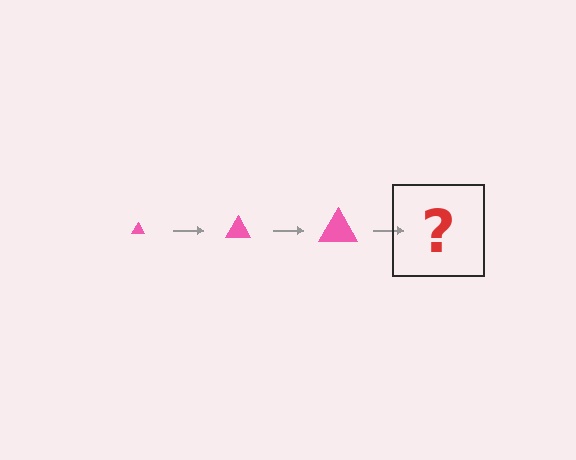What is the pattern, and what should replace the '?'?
The pattern is that the triangle gets progressively larger each step. The '?' should be a pink triangle, larger than the previous one.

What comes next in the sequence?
The next element should be a pink triangle, larger than the previous one.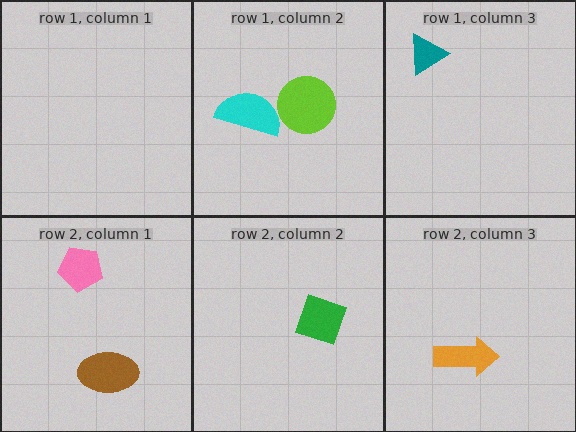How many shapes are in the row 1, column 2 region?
2.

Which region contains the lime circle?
The row 1, column 2 region.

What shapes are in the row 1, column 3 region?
The teal triangle.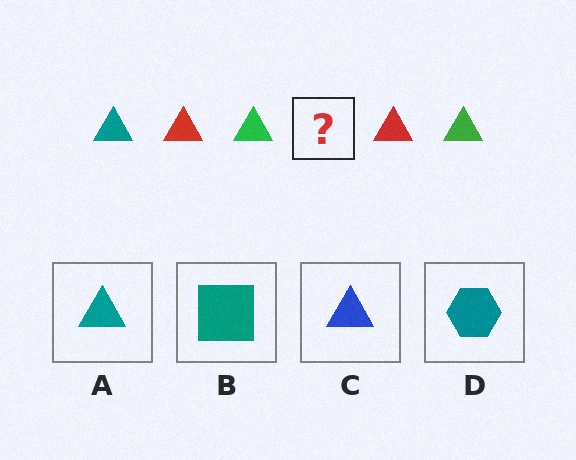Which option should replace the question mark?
Option A.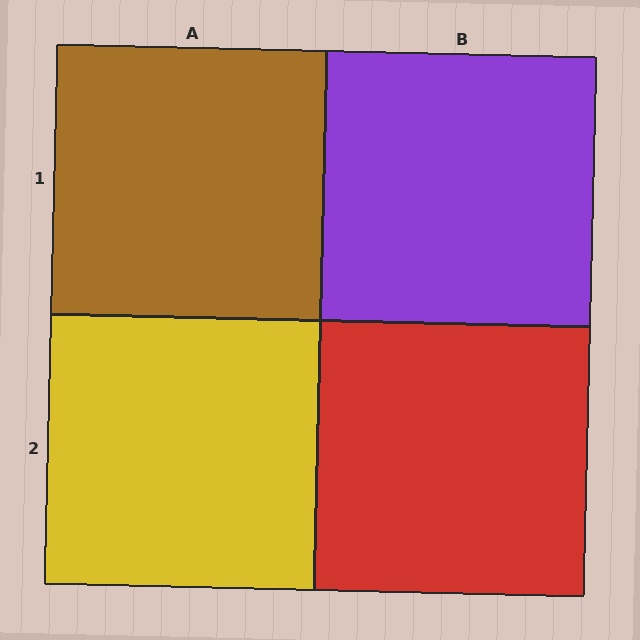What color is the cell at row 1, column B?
Purple.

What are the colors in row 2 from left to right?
Yellow, red.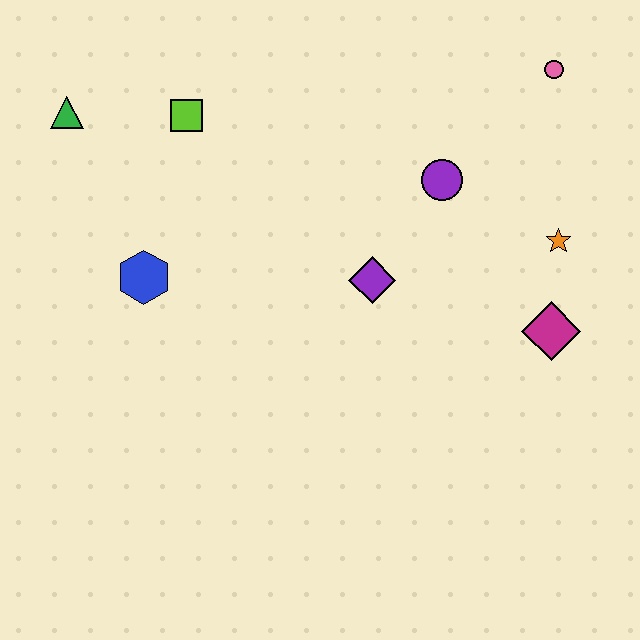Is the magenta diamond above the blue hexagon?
No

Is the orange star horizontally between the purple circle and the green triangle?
No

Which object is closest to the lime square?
The green triangle is closest to the lime square.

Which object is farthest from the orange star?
The green triangle is farthest from the orange star.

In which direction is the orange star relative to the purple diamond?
The orange star is to the right of the purple diamond.